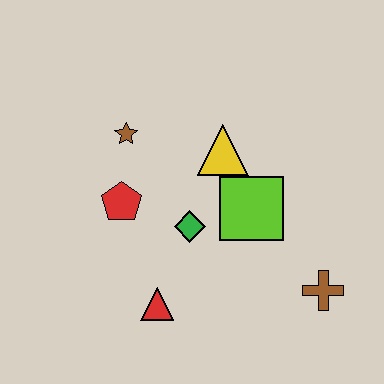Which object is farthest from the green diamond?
The brown cross is farthest from the green diamond.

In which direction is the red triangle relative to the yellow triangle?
The red triangle is below the yellow triangle.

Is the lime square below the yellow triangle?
Yes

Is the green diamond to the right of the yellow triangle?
No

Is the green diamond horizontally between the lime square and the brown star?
Yes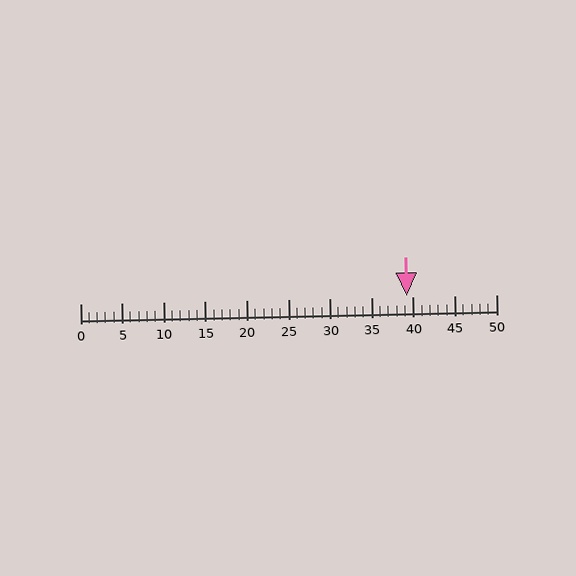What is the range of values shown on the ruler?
The ruler shows values from 0 to 50.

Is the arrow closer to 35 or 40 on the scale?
The arrow is closer to 40.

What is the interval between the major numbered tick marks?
The major tick marks are spaced 5 units apart.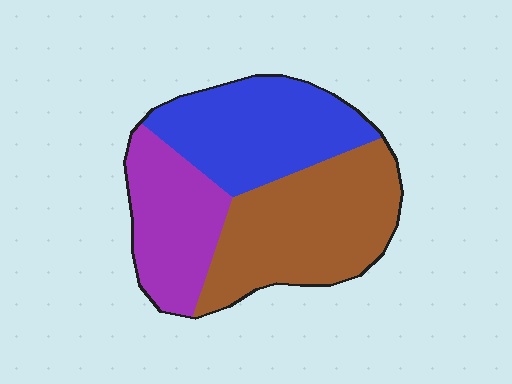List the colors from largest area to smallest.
From largest to smallest: brown, blue, purple.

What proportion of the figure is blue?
Blue covers 33% of the figure.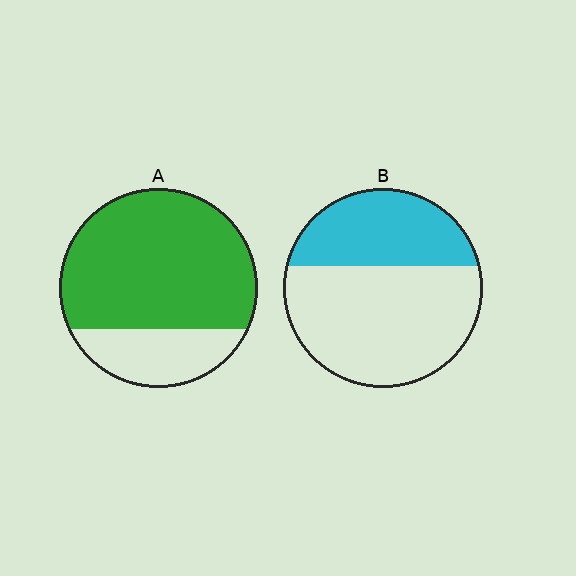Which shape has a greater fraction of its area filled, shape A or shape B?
Shape A.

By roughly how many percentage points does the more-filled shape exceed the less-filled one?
By roughly 40 percentage points (A over B).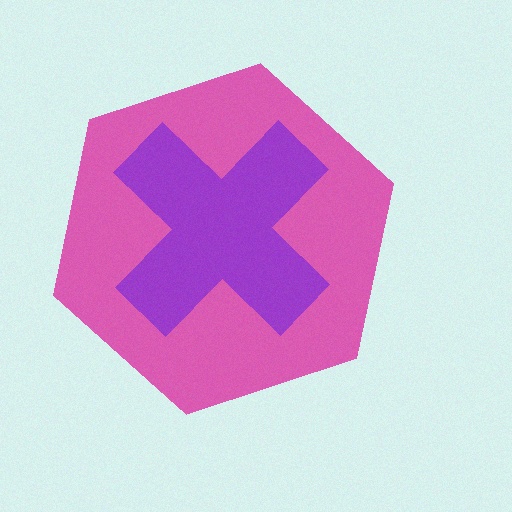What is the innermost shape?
The purple cross.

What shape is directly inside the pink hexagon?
The purple cross.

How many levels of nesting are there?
2.